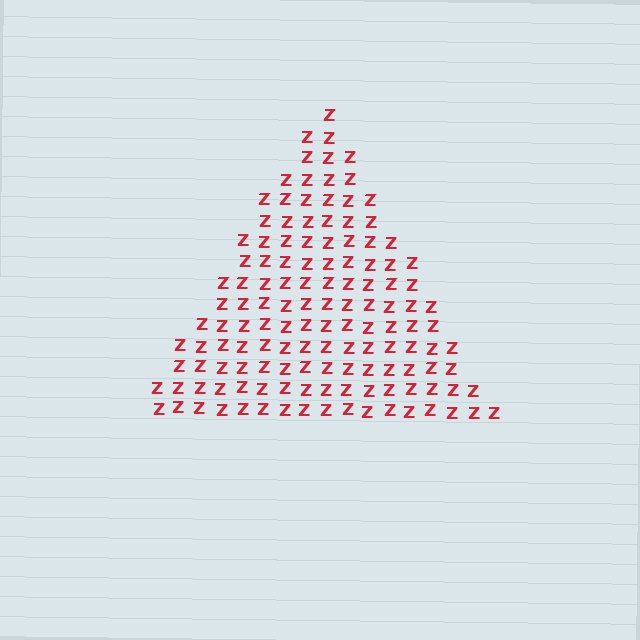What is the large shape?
The large shape is a triangle.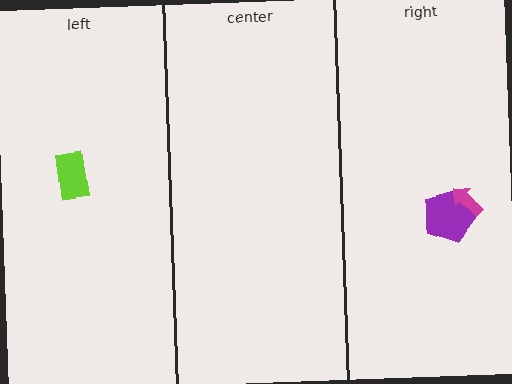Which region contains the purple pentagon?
The right region.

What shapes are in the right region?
The purple pentagon, the magenta arrow.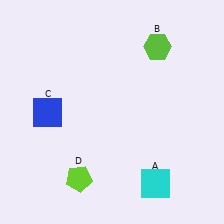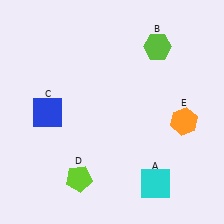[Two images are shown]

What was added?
An orange hexagon (E) was added in Image 2.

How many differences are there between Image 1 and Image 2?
There is 1 difference between the two images.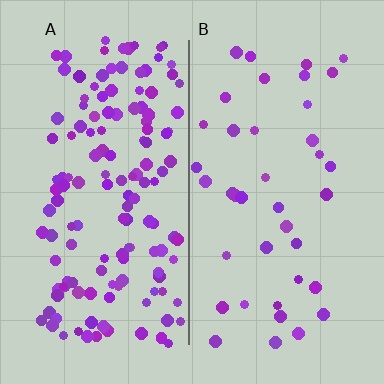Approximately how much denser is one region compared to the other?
Approximately 3.6× — region A over region B.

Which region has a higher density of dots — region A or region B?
A (the left).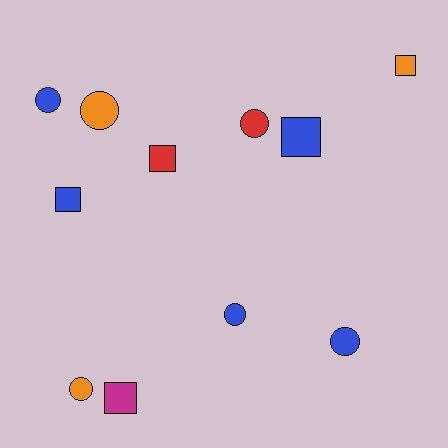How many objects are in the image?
There are 11 objects.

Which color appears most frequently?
Blue, with 5 objects.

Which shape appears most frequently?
Circle, with 6 objects.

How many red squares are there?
There is 1 red square.